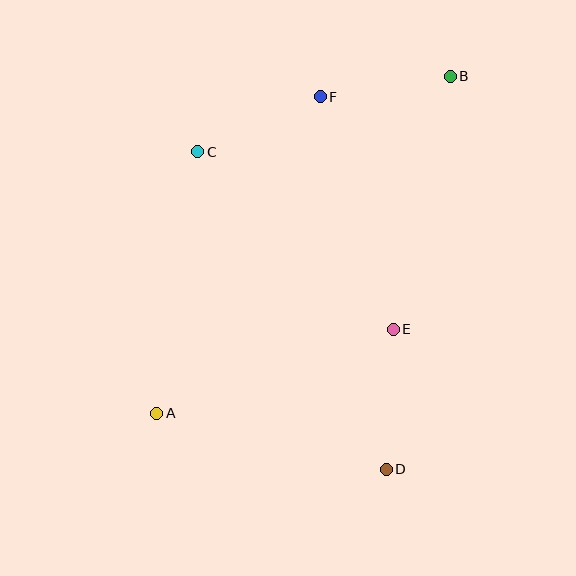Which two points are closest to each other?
Points B and F are closest to each other.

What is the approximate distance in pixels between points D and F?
The distance between D and F is approximately 379 pixels.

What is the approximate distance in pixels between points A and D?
The distance between A and D is approximately 236 pixels.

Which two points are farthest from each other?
Points A and B are farthest from each other.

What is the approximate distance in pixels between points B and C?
The distance between B and C is approximately 264 pixels.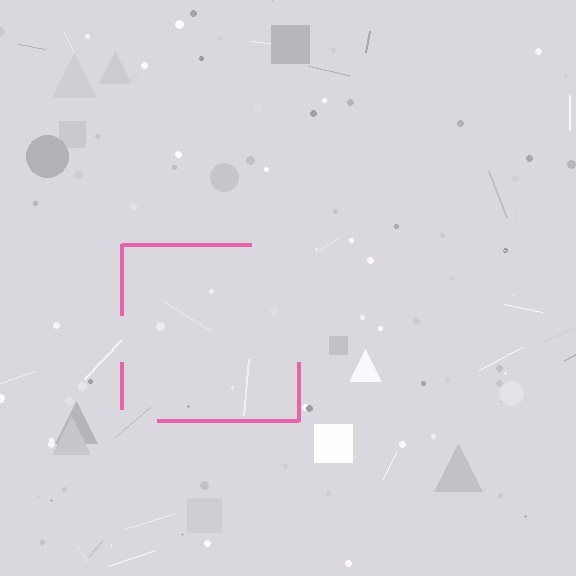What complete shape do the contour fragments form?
The contour fragments form a square.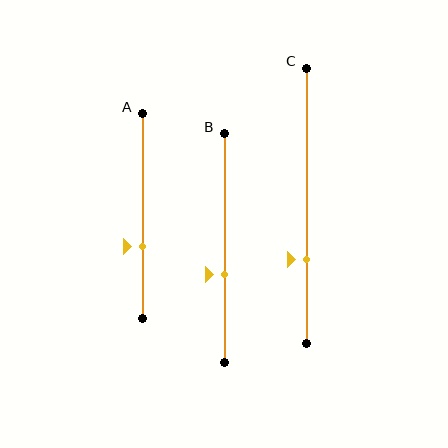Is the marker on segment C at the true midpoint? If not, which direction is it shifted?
No, the marker on segment C is shifted downward by about 20% of the segment length.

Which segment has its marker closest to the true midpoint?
Segment B has its marker closest to the true midpoint.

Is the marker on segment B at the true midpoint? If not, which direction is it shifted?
No, the marker on segment B is shifted downward by about 11% of the segment length.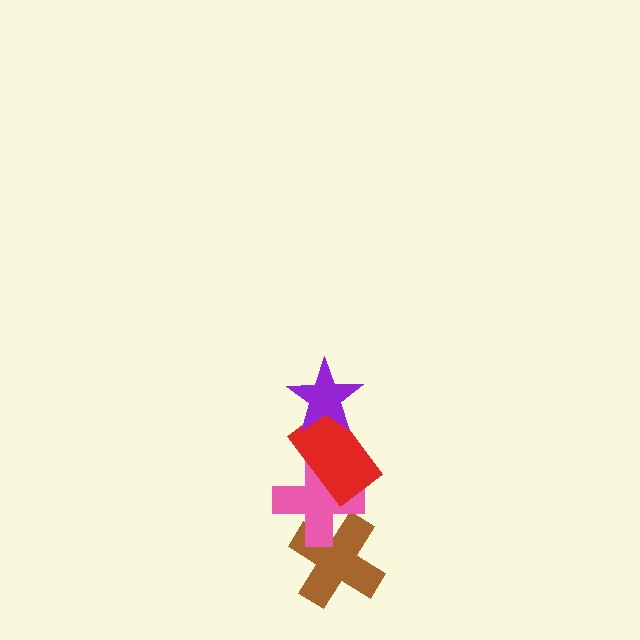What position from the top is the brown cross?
The brown cross is 4th from the top.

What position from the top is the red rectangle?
The red rectangle is 2nd from the top.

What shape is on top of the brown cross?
The pink cross is on top of the brown cross.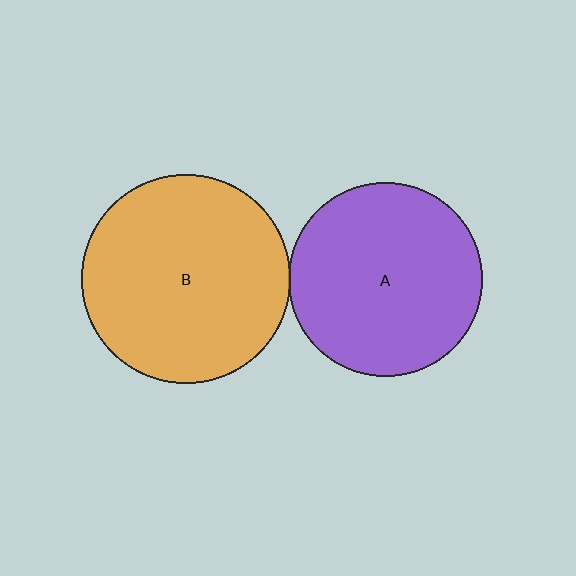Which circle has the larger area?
Circle B (orange).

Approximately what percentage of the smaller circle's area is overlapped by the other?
Approximately 5%.